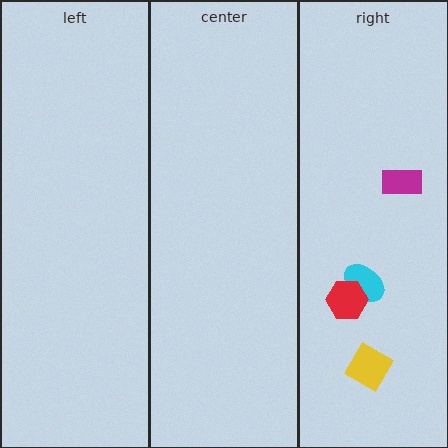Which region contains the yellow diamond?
The right region.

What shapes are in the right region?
The cyan ellipse, the magenta rectangle, the red hexagon, the yellow diamond.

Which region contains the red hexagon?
The right region.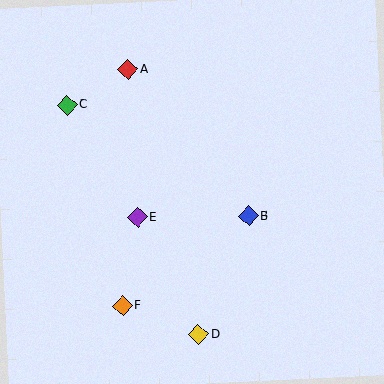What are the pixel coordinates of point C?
Point C is at (67, 105).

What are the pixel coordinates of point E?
Point E is at (137, 217).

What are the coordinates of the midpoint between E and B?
The midpoint between E and B is at (193, 217).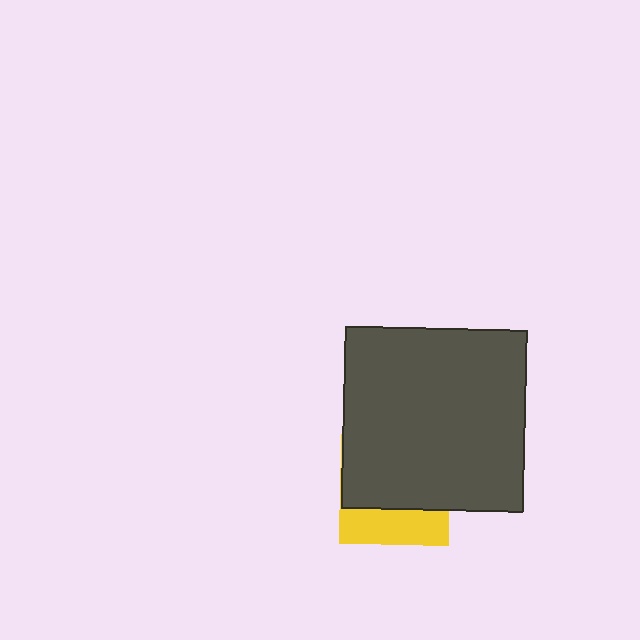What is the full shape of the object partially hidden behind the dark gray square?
The partially hidden object is a yellow square.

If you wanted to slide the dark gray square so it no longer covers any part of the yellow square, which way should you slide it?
Slide it up — that is the most direct way to separate the two shapes.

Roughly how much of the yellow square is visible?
A small part of it is visible (roughly 34%).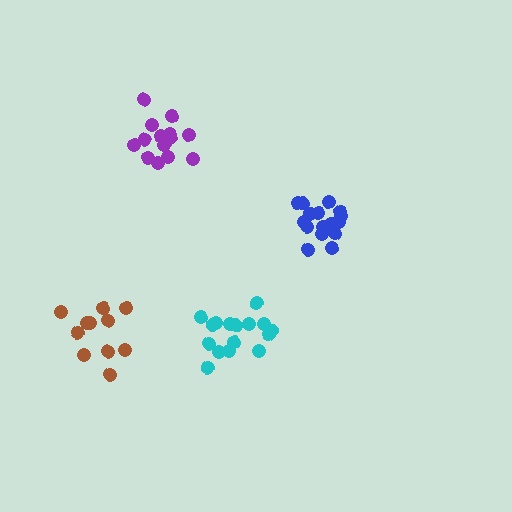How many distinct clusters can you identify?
There are 4 distinct clusters.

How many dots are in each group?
Group 1: 16 dots, Group 2: 15 dots, Group 3: 11 dots, Group 4: 16 dots (58 total).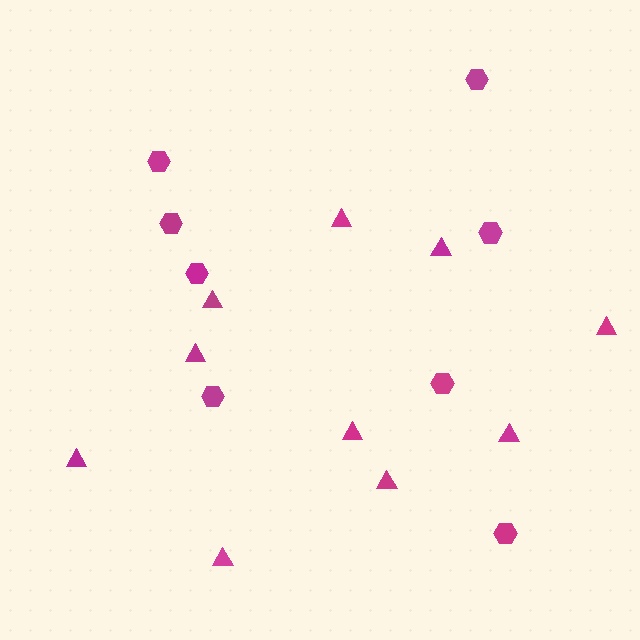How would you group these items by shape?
There are 2 groups: one group of triangles (10) and one group of hexagons (8).